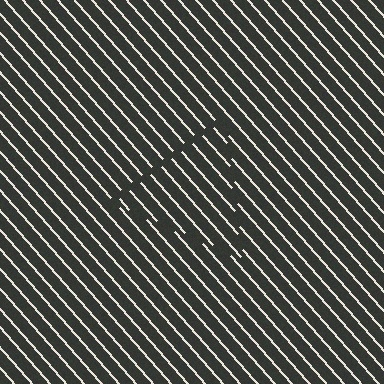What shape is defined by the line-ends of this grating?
An illusory triangle. The interior of the shape contains the same grating, shifted by half a period — the contour is defined by the phase discontinuity where line-ends from the inner and outer gratings abut.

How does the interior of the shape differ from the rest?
The interior of the shape contains the same grating, shifted by half a period — the contour is defined by the phase discontinuity where line-ends from the inner and outer gratings abut.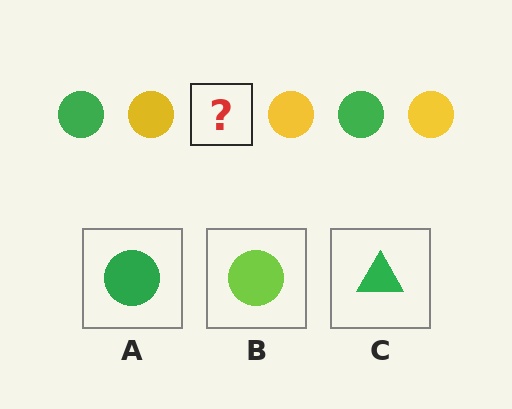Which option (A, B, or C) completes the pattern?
A.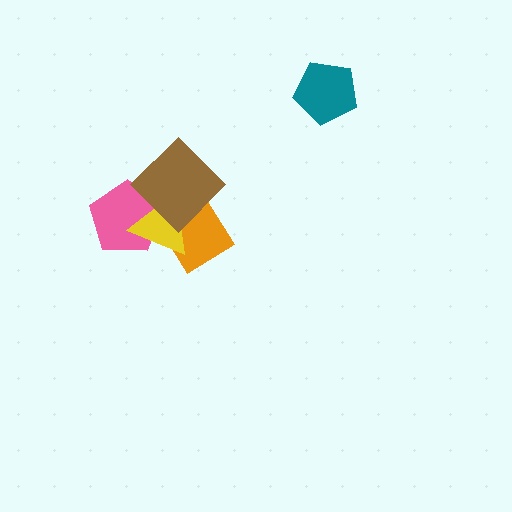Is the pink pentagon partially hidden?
Yes, it is partially covered by another shape.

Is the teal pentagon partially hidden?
No, no other shape covers it.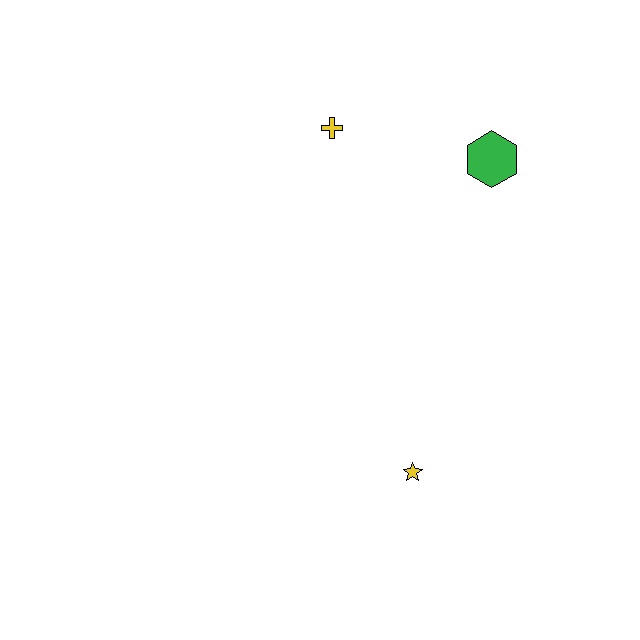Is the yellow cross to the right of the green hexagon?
No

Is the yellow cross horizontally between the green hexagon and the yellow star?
No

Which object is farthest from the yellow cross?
The yellow star is farthest from the yellow cross.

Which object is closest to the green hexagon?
The yellow cross is closest to the green hexagon.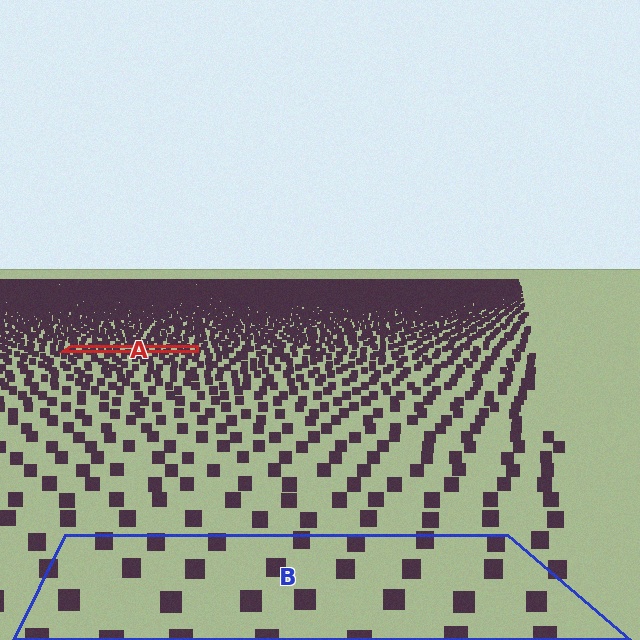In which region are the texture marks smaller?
The texture marks are smaller in region A, because it is farther away.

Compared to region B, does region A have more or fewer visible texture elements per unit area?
Region A has more texture elements per unit area — they are packed more densely because it is farther away.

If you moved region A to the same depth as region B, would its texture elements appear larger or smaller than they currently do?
They would appear larger. At a closer depth, the same texture elements are projected at a bigger on-screen size.